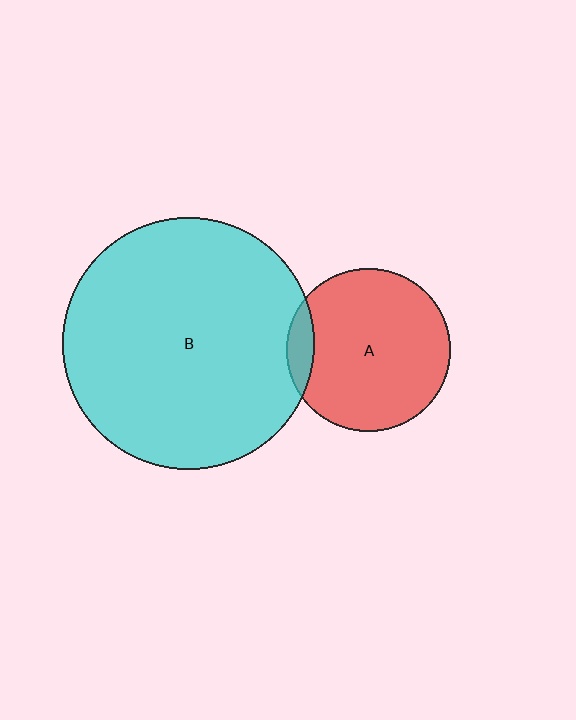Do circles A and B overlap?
Yes.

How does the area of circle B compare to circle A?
Approximately 2.4 times.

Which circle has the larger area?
Circle B (cyan).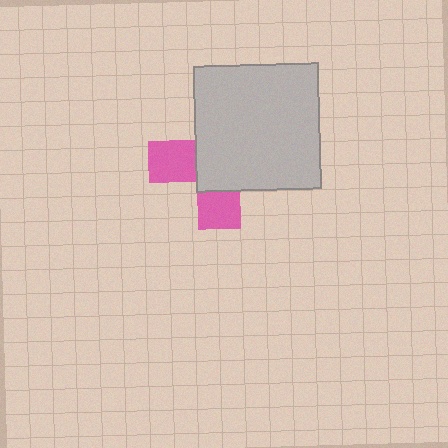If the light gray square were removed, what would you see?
You would see the complete pink cross.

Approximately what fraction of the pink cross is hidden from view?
Roughly 63% of the pink cross is hidden behind the light gray square.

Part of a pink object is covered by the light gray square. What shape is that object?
It is a cross.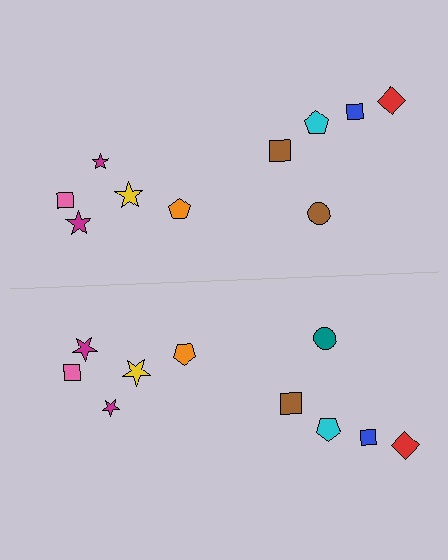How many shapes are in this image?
There are 20 shapes in this image.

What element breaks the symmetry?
The teal circle on the bottom side breaks the symmetry — its mirror counterpart is brown.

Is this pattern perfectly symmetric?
No, the pattern is not perfectly symmetric. The teal circle on the bottom side breaks the symmetry — its mirror counterpart is brown.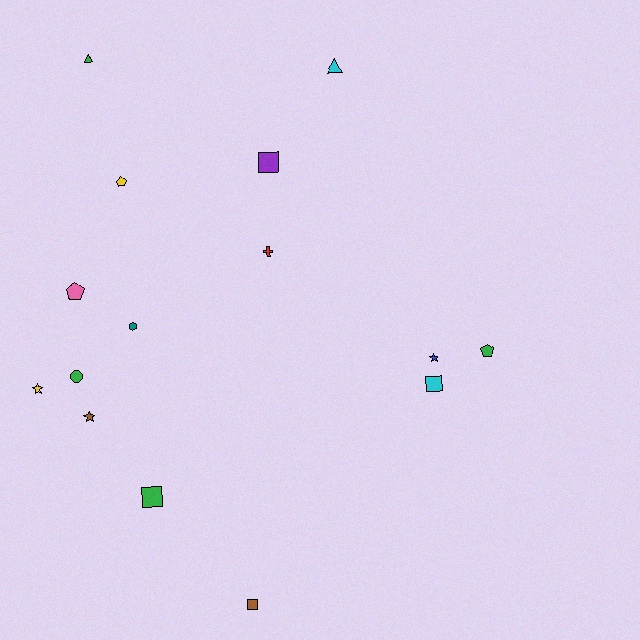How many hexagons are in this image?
There is 1 hexagon.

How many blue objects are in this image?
There is 1 blue object.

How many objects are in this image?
There are 15 objects.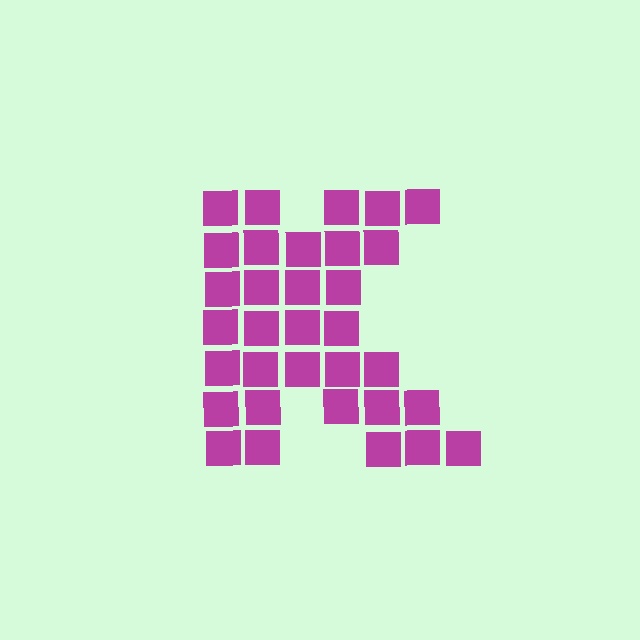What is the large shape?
The large shape is the letter K.